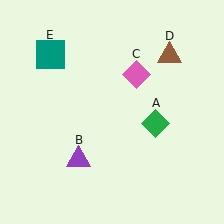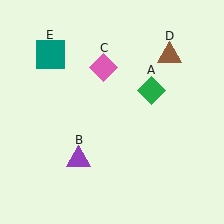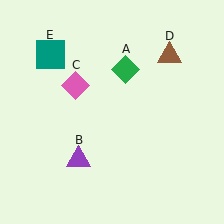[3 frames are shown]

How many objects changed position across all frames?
2 objects changed position: green diamond (object A), pink diamond (object C).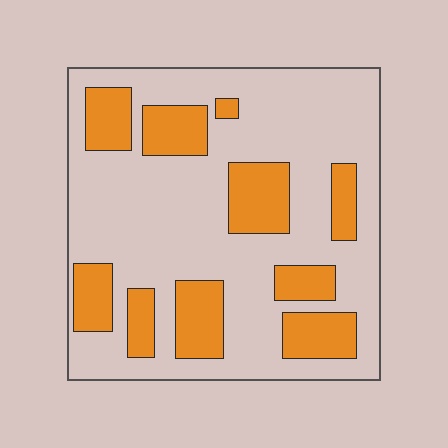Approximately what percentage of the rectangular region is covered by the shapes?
Approximately 30%.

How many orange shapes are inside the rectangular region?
10.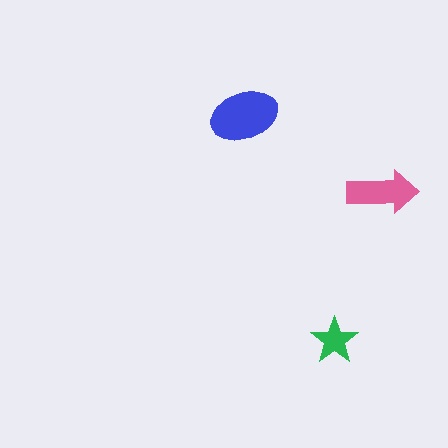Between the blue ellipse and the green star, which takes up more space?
The blue ellipse.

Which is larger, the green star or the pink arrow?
The pink arrow.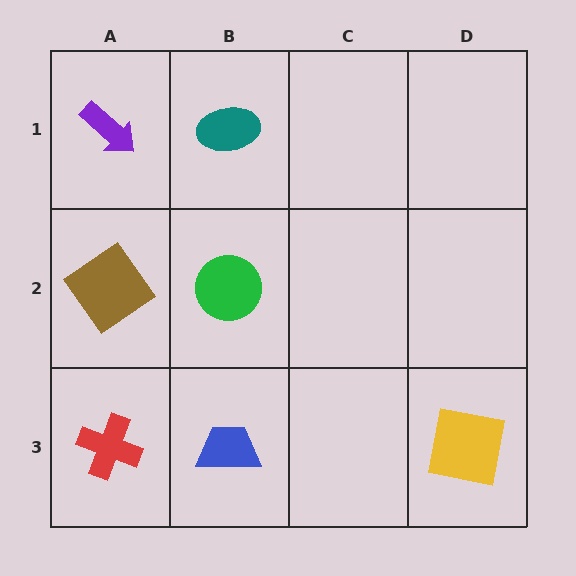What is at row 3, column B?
A blue trapezoid.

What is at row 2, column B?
A green circle.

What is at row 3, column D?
A yellow square.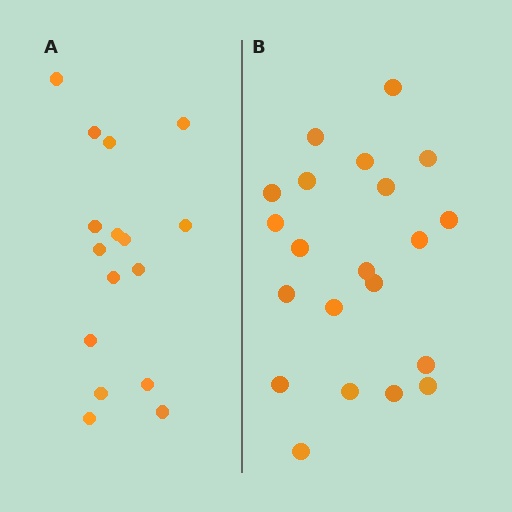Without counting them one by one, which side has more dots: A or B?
Region B (the right region) has more dots.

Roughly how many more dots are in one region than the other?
Region B has about 5 more dots than region A.